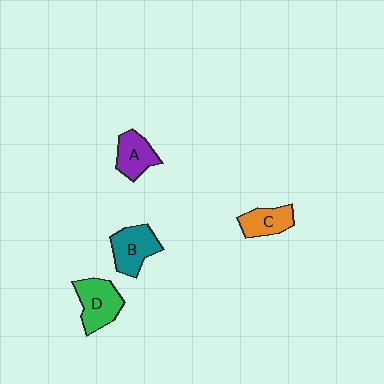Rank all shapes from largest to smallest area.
From largest to smallest: D (green), B (teal), A (purple), C (orange).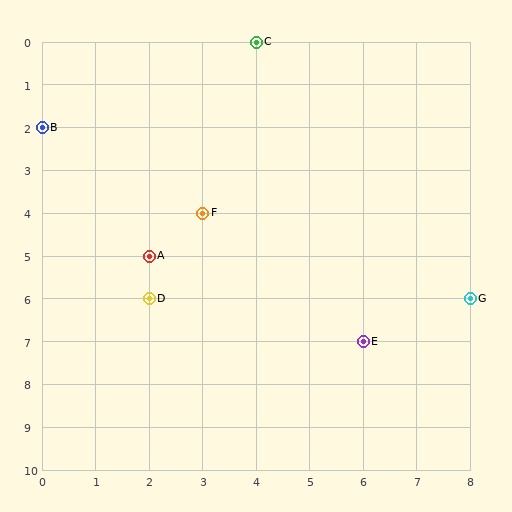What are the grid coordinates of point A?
Point A is at grid coordinates (2, 5).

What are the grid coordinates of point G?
Point G is at grid coordinates (8, 6).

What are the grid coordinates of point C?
Point C is at grid coordinates (4, 0).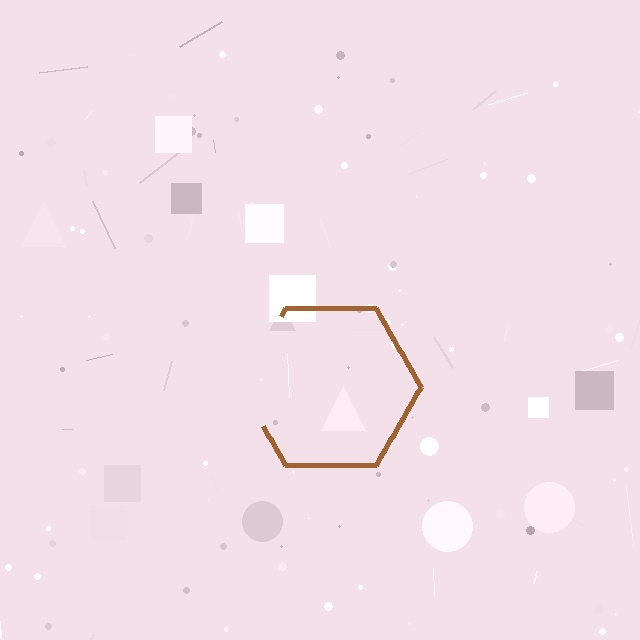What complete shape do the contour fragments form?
The contour fragments form a hexagon.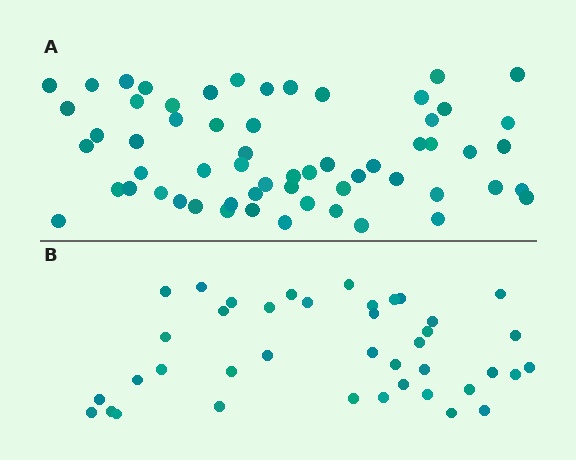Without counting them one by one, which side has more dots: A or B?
Region A (the top region) has more dots.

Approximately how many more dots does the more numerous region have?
Region A has approximately 20 more dots than region B.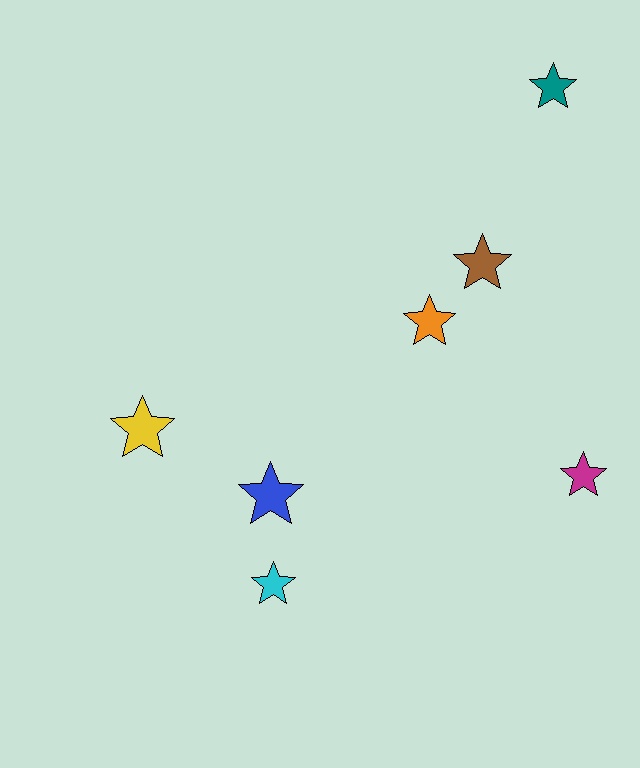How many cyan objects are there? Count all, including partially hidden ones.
There is 1 cyan object.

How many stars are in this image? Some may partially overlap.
There are 7 stars.